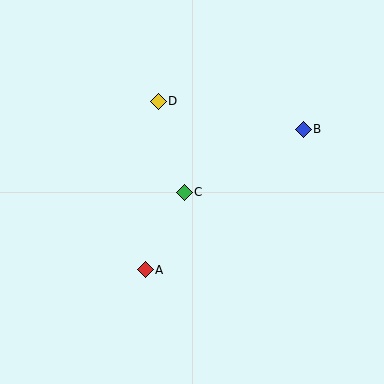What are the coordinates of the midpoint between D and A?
The midpoint between D and A is at (152, 186).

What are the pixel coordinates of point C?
Point C is at (184, 192).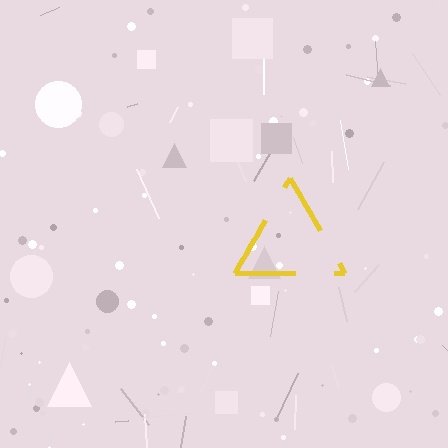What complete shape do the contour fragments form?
The contour fragments form a triangle.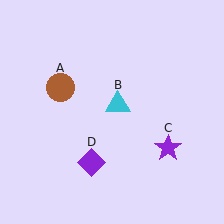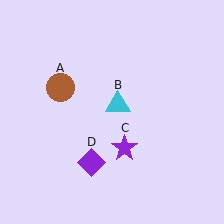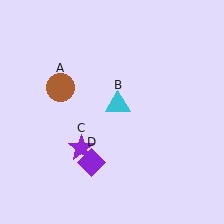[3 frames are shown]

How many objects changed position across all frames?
1 object changed position: purple star (object C).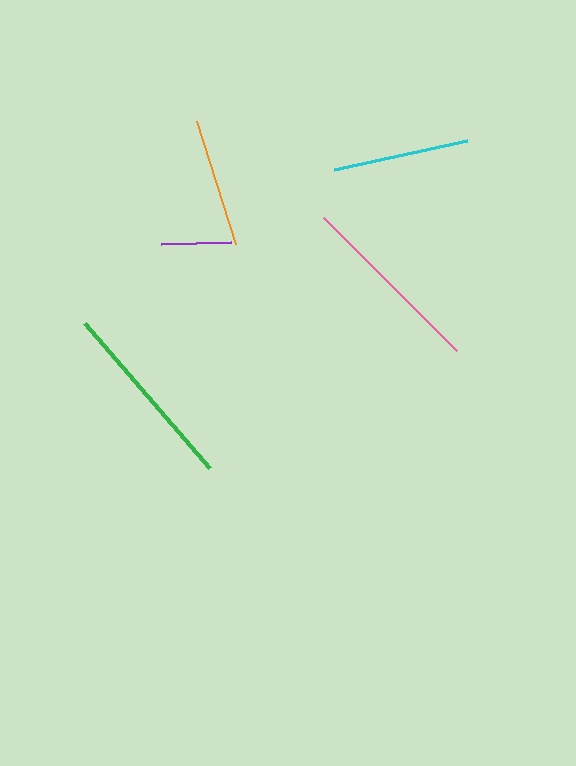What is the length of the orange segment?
The orange segment is approximately 129 pixels long.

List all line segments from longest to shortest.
From longest to shortest: green, pink, cyan, orange, purple.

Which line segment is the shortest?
The purple line is the shortest at approximately 70 pixels.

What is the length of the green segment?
The green segment is approximately 191 pixels long.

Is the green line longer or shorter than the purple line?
The green line is longer than the purple line.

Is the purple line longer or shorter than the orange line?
The orange line is longer than the purple line.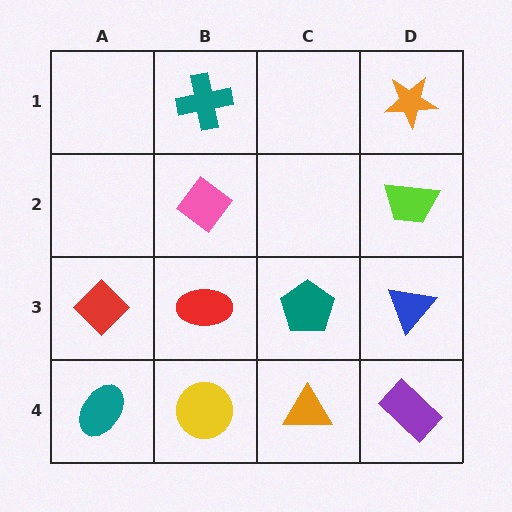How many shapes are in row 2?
2 shapes.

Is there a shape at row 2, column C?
No, that cell is empty.